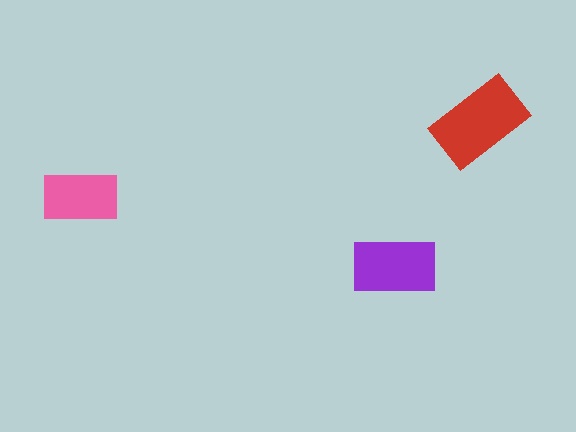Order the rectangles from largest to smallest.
the red one, the purple one, the pink one.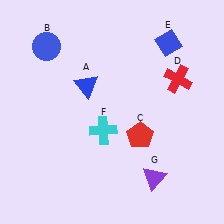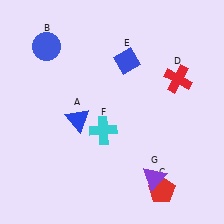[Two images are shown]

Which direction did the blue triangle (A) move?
The blue triangle (A) moved down.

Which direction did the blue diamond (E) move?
The blue diamond (E) moved left.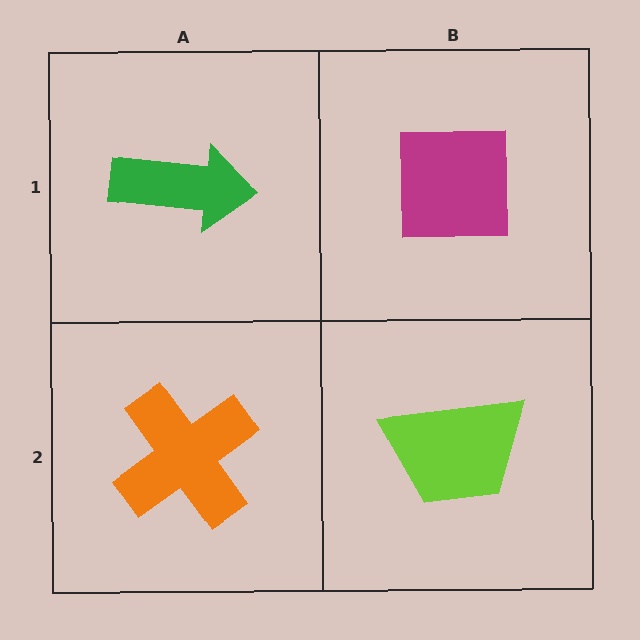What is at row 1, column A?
A green arrow.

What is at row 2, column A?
An orange cross.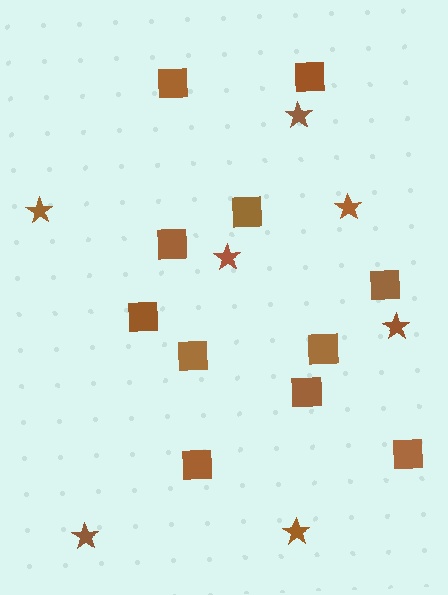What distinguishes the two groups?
There are 2 groups: one group of stars (7) and one group of squares (11).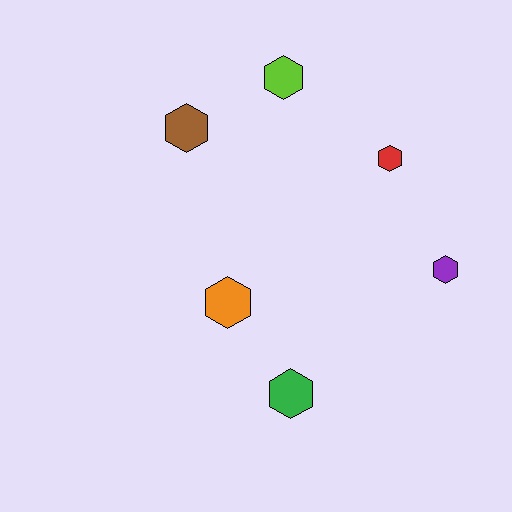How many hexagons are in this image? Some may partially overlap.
There are 6 hexagons.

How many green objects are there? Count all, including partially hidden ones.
There is 1 green object.